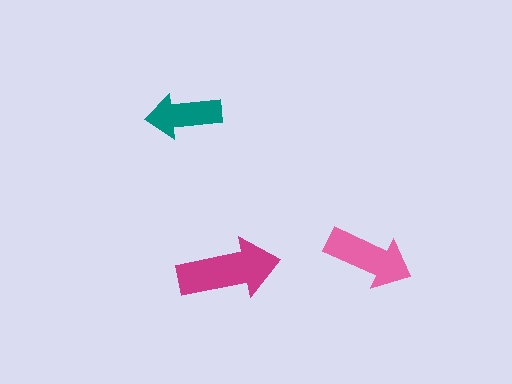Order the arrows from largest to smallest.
the magenta one, the pink one, the teal one.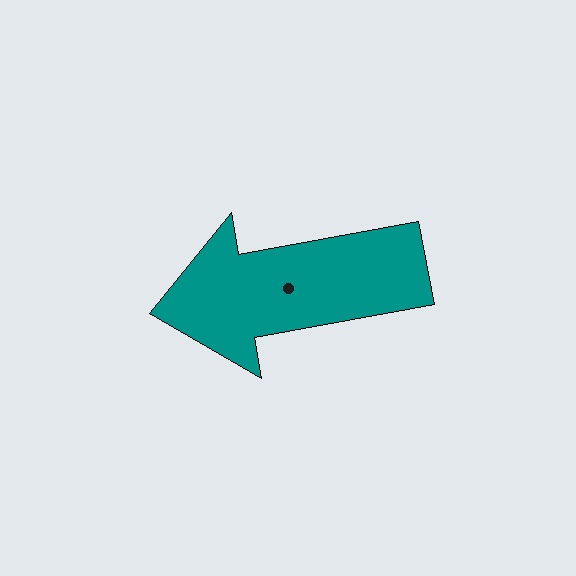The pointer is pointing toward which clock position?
Roughly 9 o'clock.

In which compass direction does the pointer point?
West.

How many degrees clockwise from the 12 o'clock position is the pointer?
Approximately 260 degrees.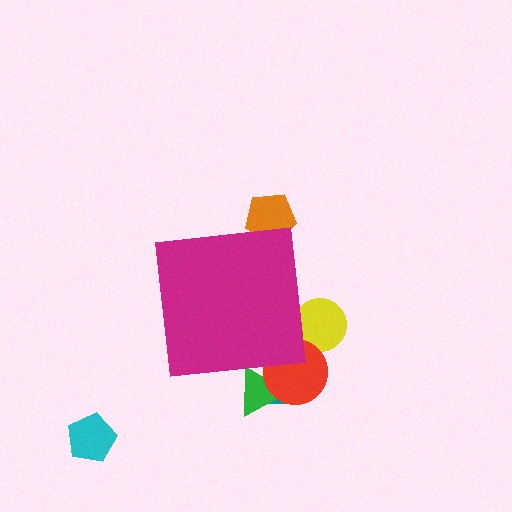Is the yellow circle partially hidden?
Yes, the yellow circle is partially hidden behind the magenta square.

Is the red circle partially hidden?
Yes, the red circle is partially hidden behind the magenta square.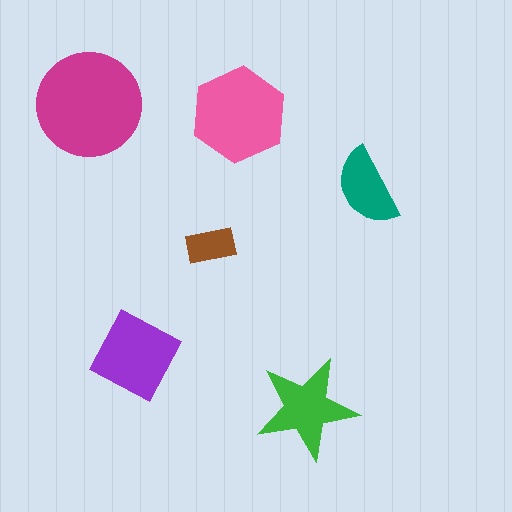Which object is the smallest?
The brown rectangle.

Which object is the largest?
The magenta circle.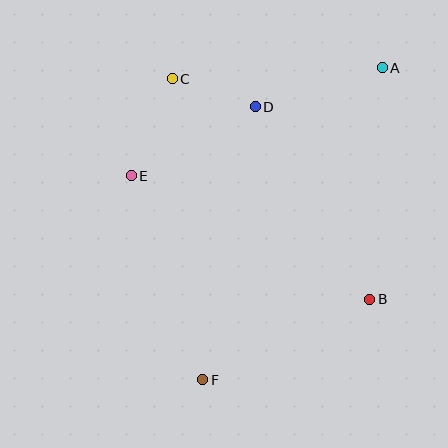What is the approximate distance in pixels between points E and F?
The distance between E and F is approximately 216 pixels.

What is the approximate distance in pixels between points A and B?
The distance between A and B is approximately 232 pixels.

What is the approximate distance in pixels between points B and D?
The distance between B and D is approximately 224 pixels.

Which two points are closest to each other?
Points C and D are closest to each other.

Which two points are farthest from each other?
Points A and F are farthest from each other.